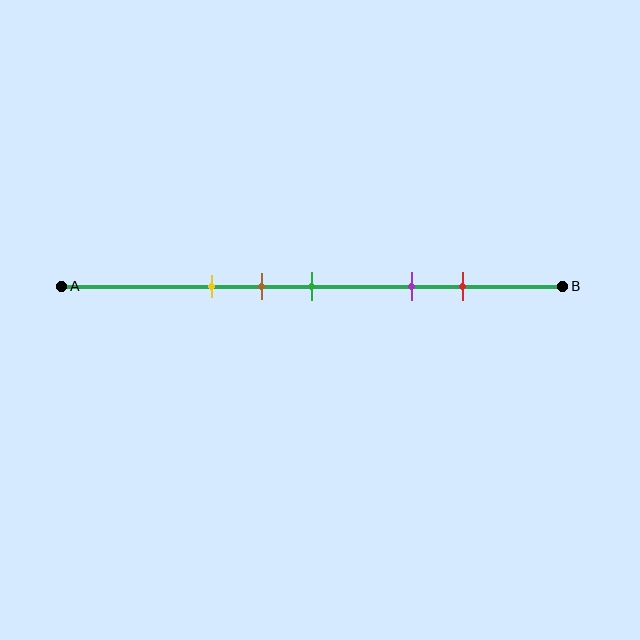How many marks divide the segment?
There are 5 marks dividing the segment.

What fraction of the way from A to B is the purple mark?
The purple mark is approximately 70% (0.7) of the way from A to B.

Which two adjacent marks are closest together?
The brown and green marks are the closest adjacent pair.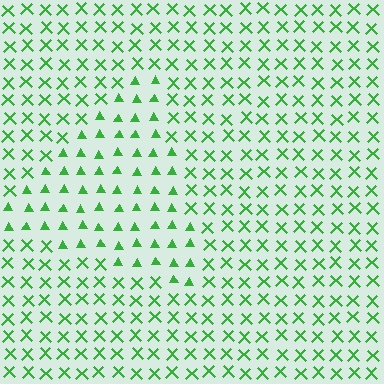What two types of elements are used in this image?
The image uses triangles inside the triangle region and X marks outside it.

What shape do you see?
I see a triangle.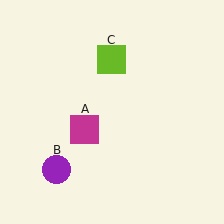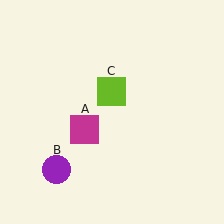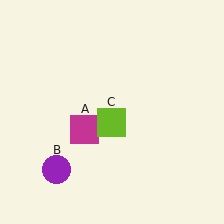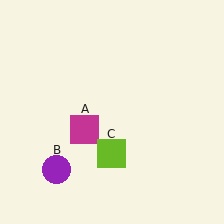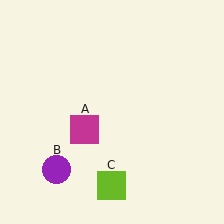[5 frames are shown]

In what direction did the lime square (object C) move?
The lime square (object C) moved down.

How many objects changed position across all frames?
1 object changed position: lime square (object C).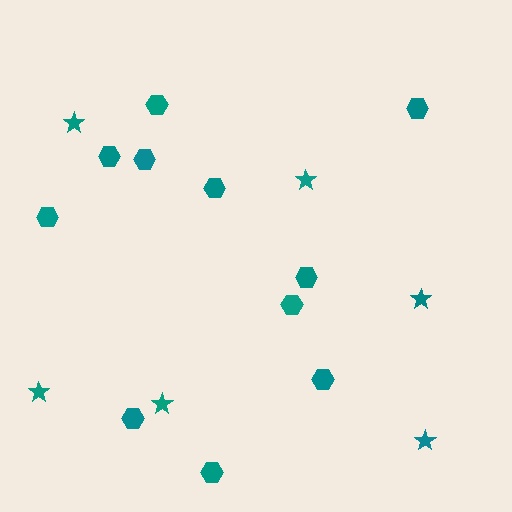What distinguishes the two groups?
There are 2 groups: one group of stars (6) and one group of hexagons (11).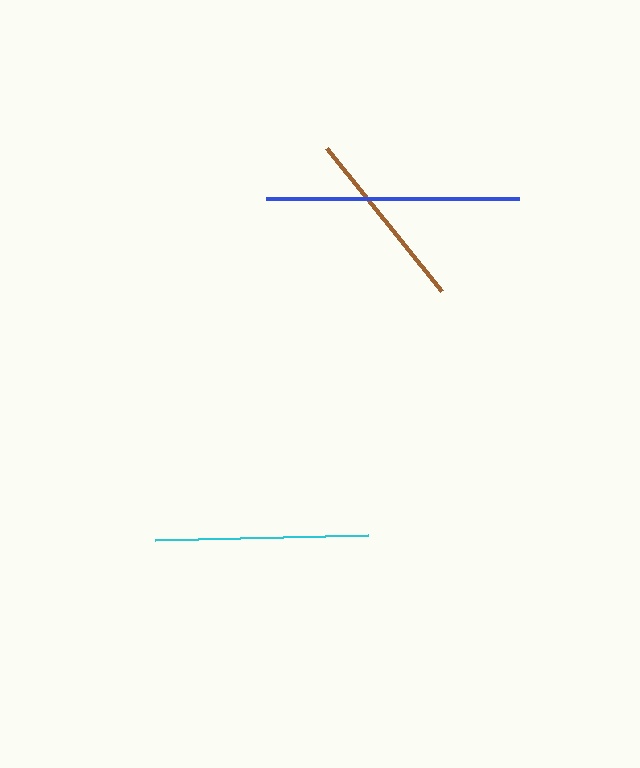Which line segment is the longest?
The blue line is the longest at approximately 253 pixels.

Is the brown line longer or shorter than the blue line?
The blue line is longer than the brown line.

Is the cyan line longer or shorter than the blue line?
The blue line is longer than the cyan line.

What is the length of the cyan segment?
The cyan segment is approximately 213 pixels long.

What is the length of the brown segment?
The brown segment is approximately 183 pixels long.